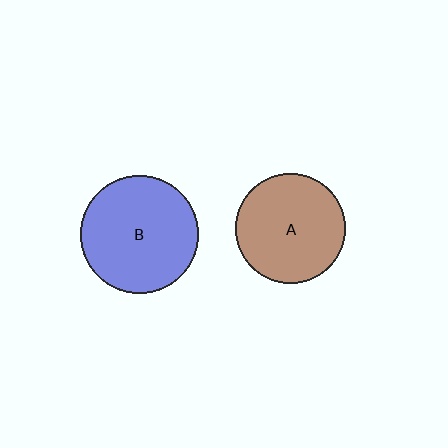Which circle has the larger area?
Circle B (blue).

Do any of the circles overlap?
No, none of the circles overlap.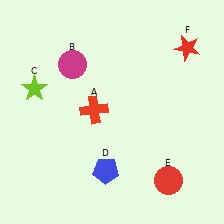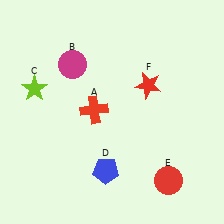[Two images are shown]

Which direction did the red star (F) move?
The red star (F) moved left.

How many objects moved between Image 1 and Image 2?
1 object moved between the two images.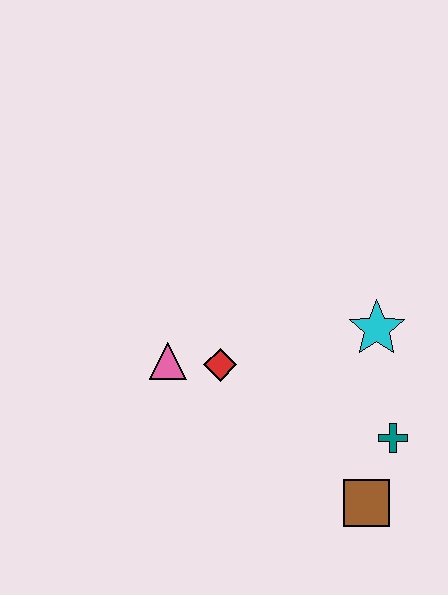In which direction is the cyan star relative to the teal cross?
The cyan star is above the teal cross.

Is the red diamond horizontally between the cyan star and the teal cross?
No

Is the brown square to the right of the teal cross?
No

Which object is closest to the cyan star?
The teal cross is closest to the cyan star.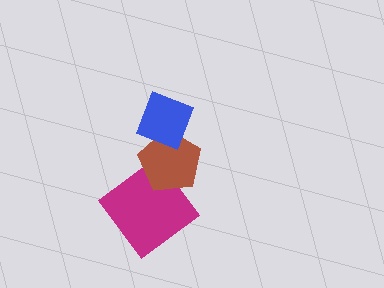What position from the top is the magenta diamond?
The magenta diamond is 3rd from the top.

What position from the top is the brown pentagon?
The brown pentagon is 2nd from the top.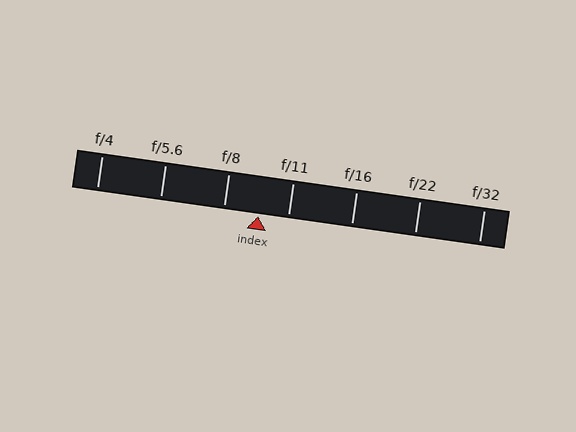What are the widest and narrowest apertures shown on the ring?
The widest aperture shown is f/4 and the narrowest is f/32.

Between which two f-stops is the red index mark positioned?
The index mark is between f/8 and f/11.